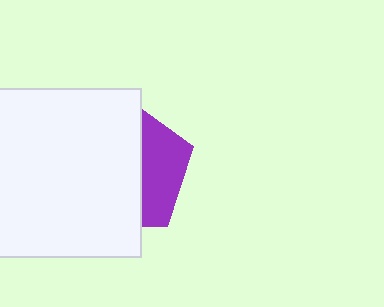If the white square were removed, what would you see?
You would see the complete purple pentagon.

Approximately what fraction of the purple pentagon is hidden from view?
Roughly 67% of the purple pentagon is hidden behind the white square.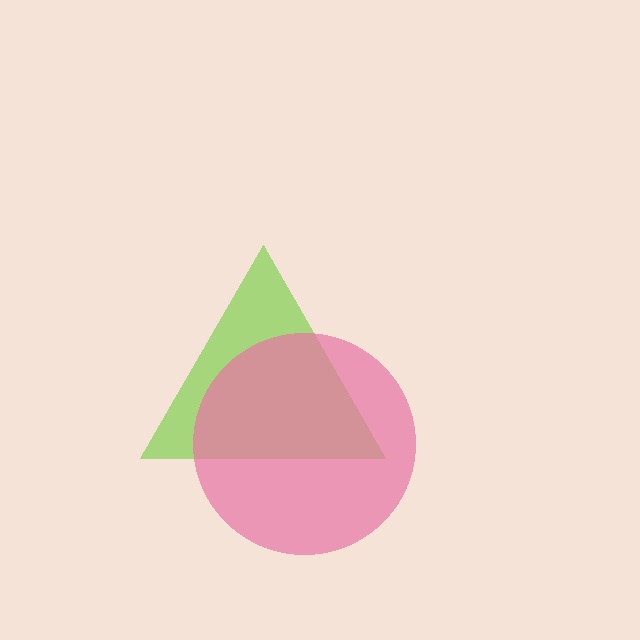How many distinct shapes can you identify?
There are 2 distinct shapes: a lime triangle, a pink circle.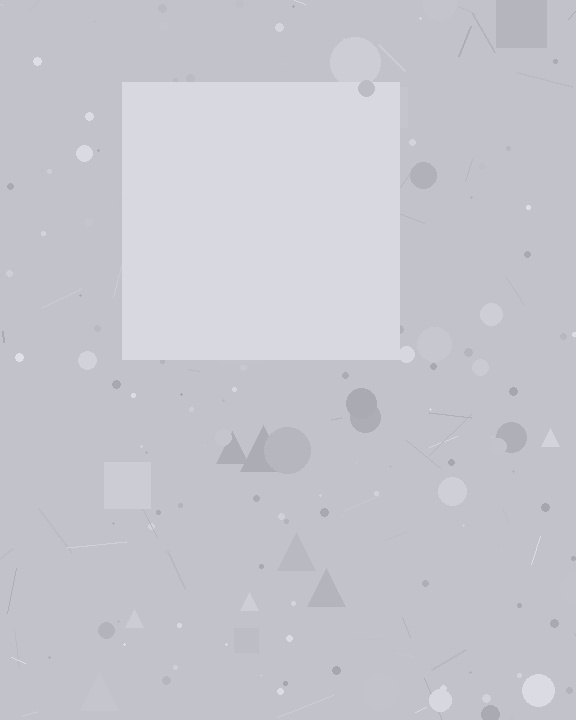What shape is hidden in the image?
A square is hidden in the image.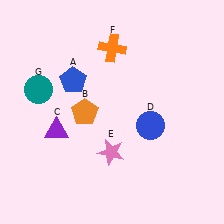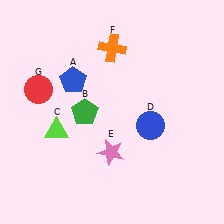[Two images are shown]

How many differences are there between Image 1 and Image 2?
There are 3 differences between the two images.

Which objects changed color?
B changed from orange to green. C changed from purple to lime. G changed from teal to red.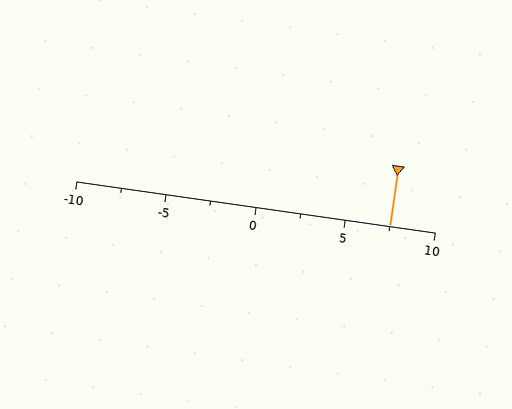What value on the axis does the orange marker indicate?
The marker indicates approximately 7.5.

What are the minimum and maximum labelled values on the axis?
The axis runs from -10 to 10.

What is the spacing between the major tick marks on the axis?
The major ticks are spaced 5 apart.